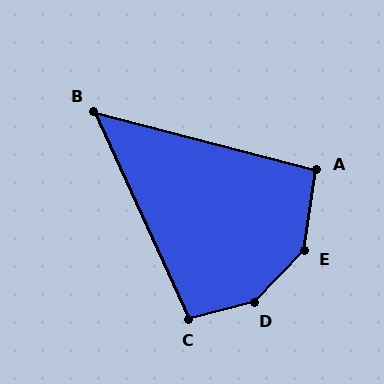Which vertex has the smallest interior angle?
B, at approximately 51 degrees.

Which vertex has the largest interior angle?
D, at approximately 148 degrees.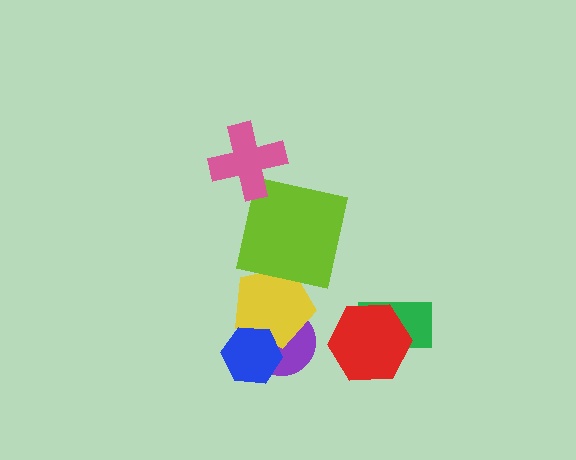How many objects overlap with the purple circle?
2 objects overlap with the purple circle.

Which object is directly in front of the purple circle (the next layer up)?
The yellow pentagon is directly in front of the purple circle.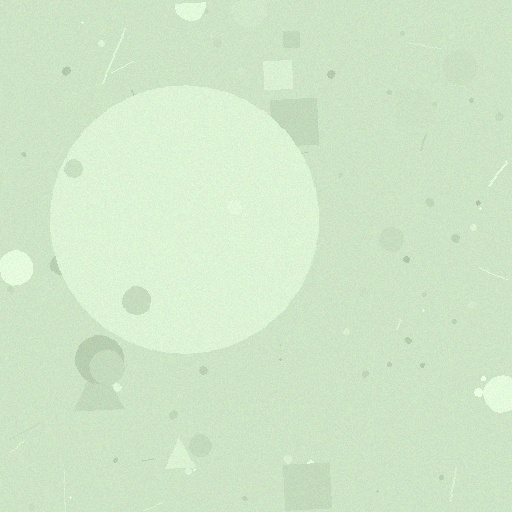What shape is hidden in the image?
A circle is hidden in the image.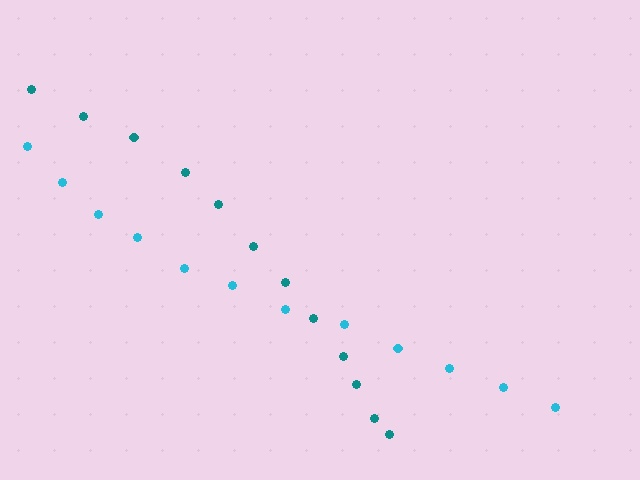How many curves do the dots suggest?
There are 2 distinct paths.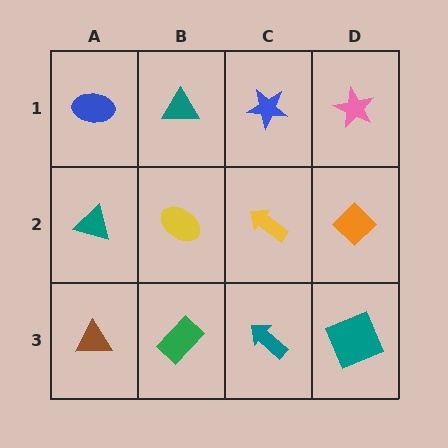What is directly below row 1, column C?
A yellow arrow.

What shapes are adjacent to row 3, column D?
An orange diamond (row 2, column D), a teal arrow (row 3, column C).